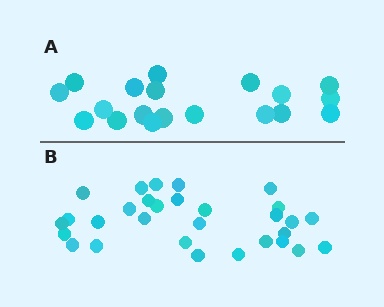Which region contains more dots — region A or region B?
Region B (the bottom region) has more dots.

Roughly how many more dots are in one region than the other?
Region B has roughly 12 or so more dots than region A.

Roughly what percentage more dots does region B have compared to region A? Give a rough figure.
About 60% more.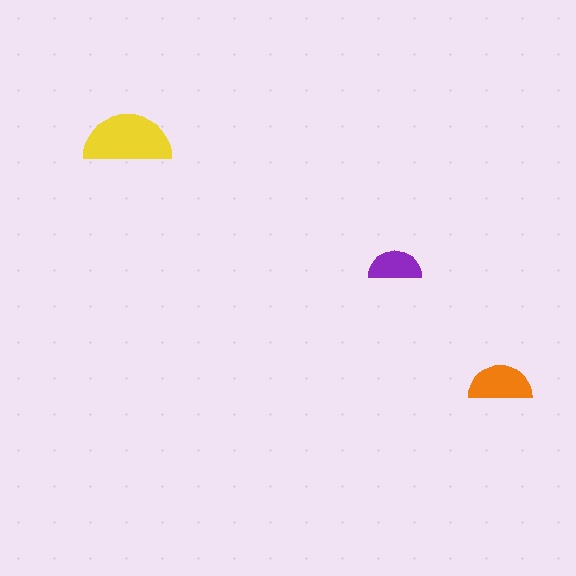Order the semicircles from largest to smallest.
the yellow one, the orange one, the purple one.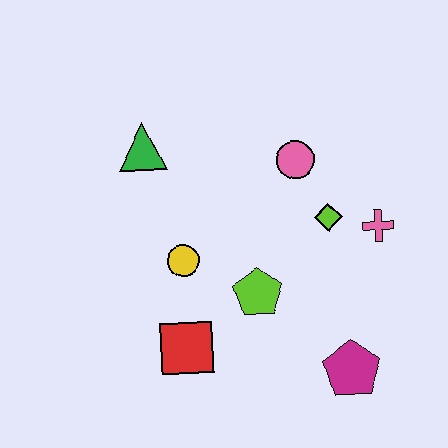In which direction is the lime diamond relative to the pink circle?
The lime diamond is below the pink circle.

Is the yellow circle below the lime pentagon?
No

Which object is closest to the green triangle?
The yellow circle is closest to the green triangle.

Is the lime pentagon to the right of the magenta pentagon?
No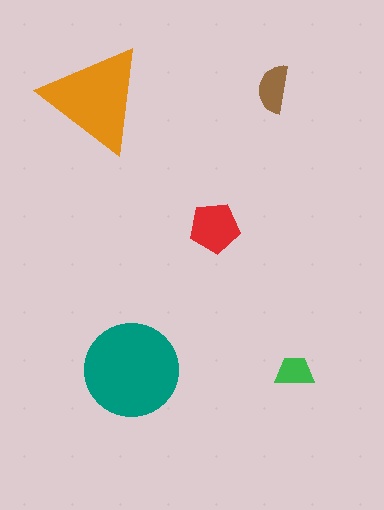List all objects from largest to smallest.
The teal circle, the orange triangle, the red pentagon, the brown semicircle, the green trapezoid.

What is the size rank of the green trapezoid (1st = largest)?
5th.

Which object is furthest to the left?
The orange triangle is leftmost.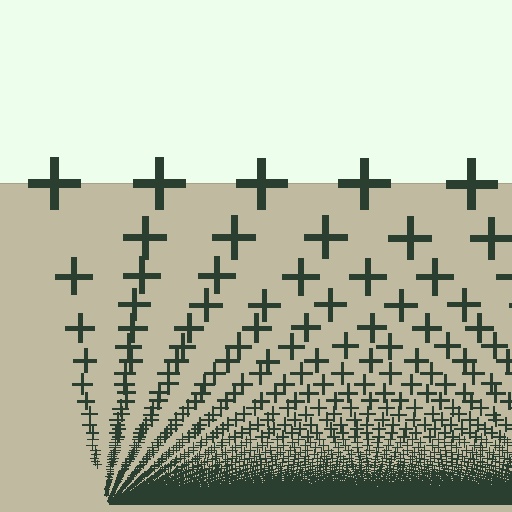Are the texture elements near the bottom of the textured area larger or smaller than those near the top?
Smaller. The gradient is inverted — elements near the bottom are smaller and denser.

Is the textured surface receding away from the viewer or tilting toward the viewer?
The surface appears to tilt toward the viewer. Texture elements get larger and sparser toward the top.